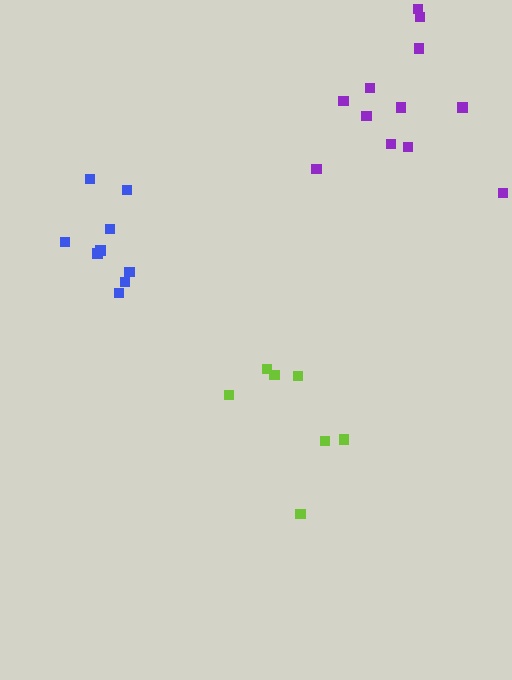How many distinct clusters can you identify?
There are 3 distinct clusters.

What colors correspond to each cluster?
The clusters are colored: lime, purple, blue.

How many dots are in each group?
Group 1: 7 dots, Group 2: 12 dots, Group 3: 9 dots (28 total).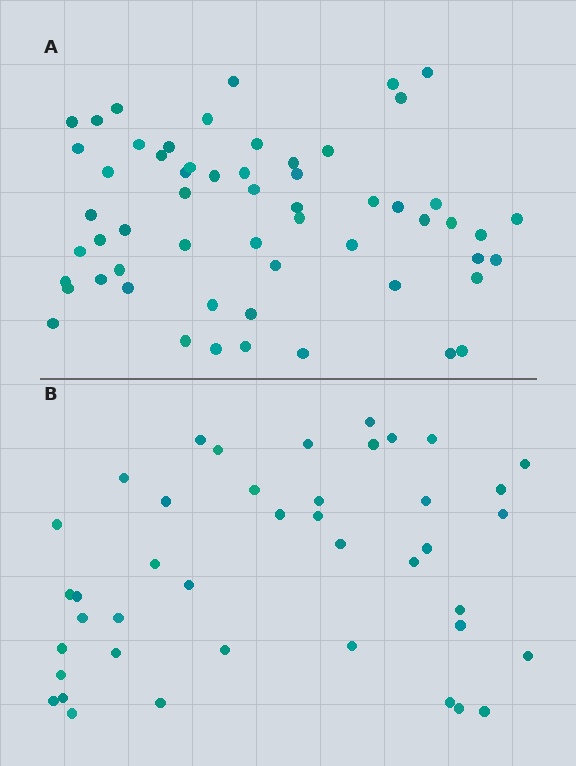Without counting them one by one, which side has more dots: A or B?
Region A (the top region) has more dots.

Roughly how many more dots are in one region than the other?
Region A has approximately 15 more dots than region B.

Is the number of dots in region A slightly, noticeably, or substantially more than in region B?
Region A has noticeably more, but not dramatically so. The ratio is roughly 1.4 to 1.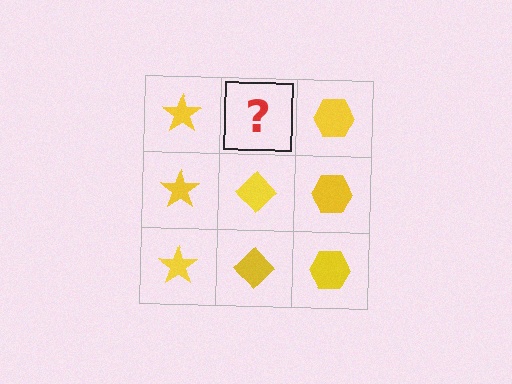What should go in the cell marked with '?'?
The missing cell should contain a yellow diamond.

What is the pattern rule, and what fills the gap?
The rule is that each column has a consistent shape. The gap should be filled with a yellow diamond.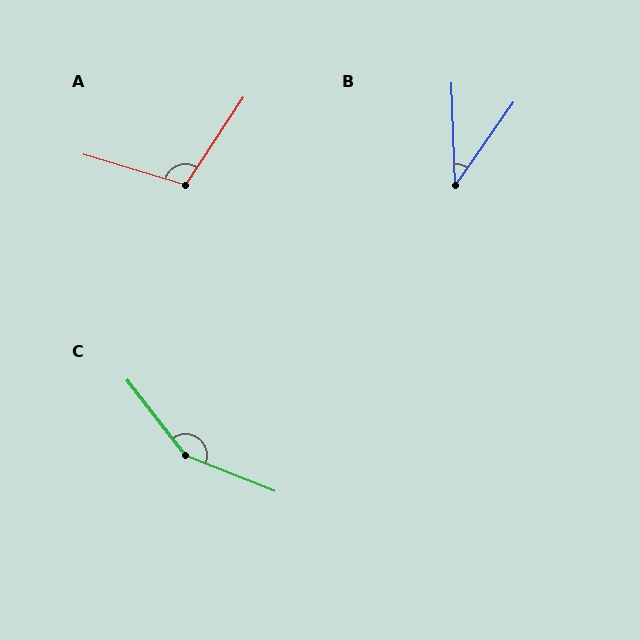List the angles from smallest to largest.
B (37°), A (107°), C (149°).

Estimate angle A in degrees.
Approximately 107 degrees.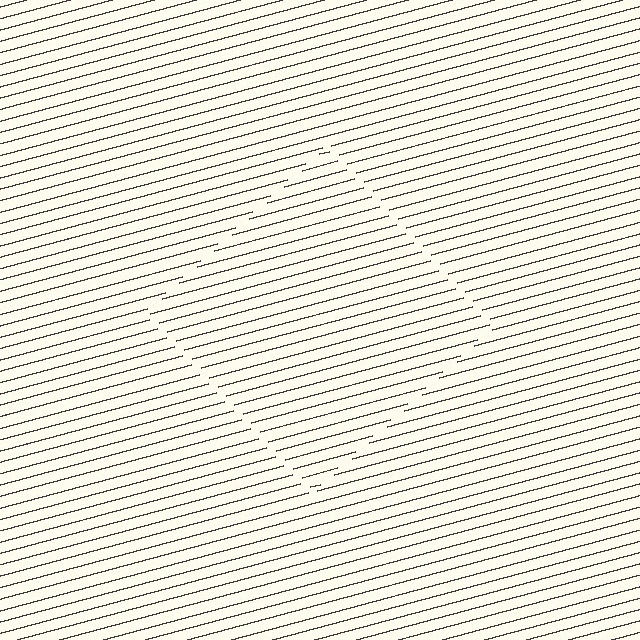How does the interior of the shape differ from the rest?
The interior of the shape contains the same grating, shifted by half a period — the contour is defined by the phase discontinuity where line-ends from the inner and outer gratings abut.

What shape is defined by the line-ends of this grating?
An illusory square. The interior of the shape contains the same grating, shifted by half a period — the contour is defined by the phase discontinuity where line-ends from the inner and outer gratings abut.